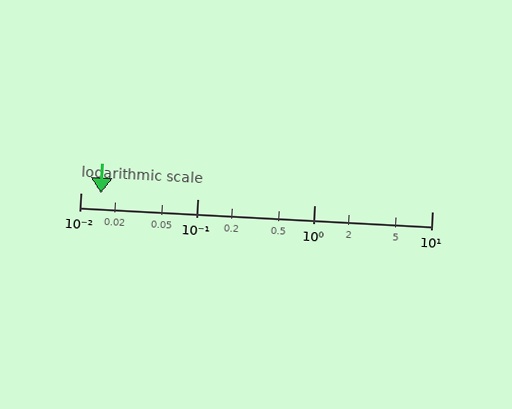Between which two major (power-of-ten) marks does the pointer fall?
The pointer is between 0.01 and 0.1.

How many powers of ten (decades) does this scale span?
The scale spans 3 decades, from 0.01 to 10.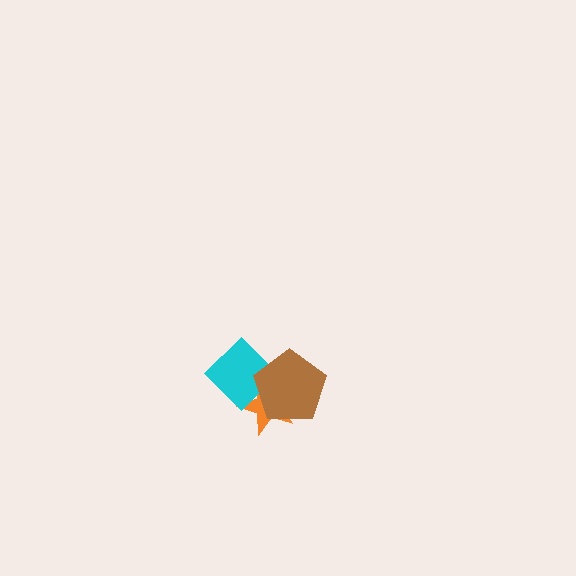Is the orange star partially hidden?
Yes, it is partially covered by another shape.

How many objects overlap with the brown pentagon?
2 objects overlap with the brown pentagon.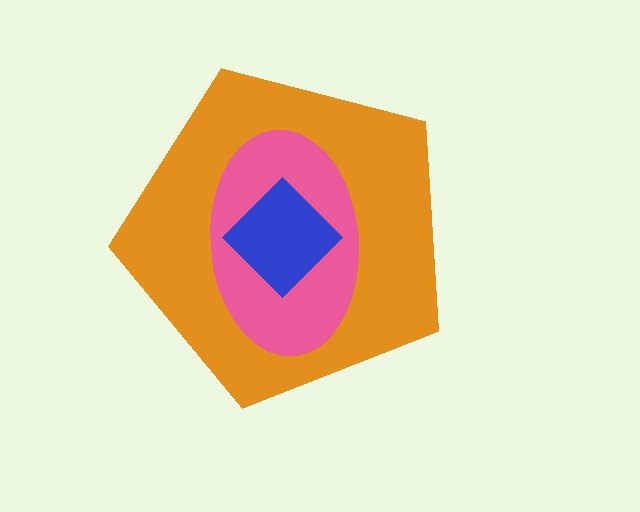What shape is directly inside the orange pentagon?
The pink ellipse.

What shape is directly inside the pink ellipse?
The blue diamond.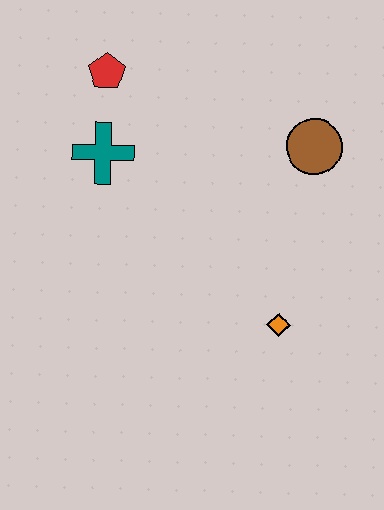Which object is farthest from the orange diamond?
The red pentagon is farthest from the orange diamond.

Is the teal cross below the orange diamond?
No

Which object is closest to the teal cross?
The red pentagon is closest to the teal cross.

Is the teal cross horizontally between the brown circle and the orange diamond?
No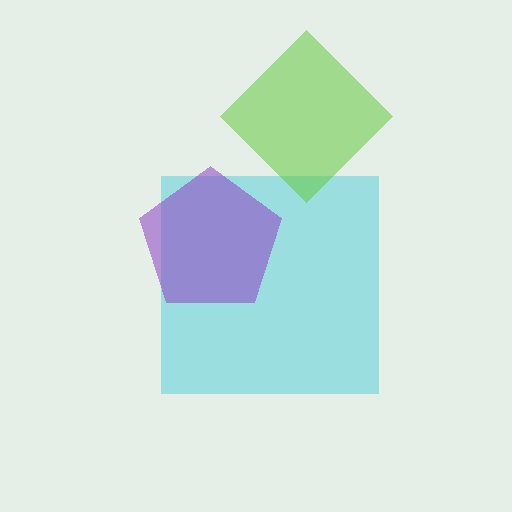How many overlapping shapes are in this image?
There are 3 overlapping shapes in the image.